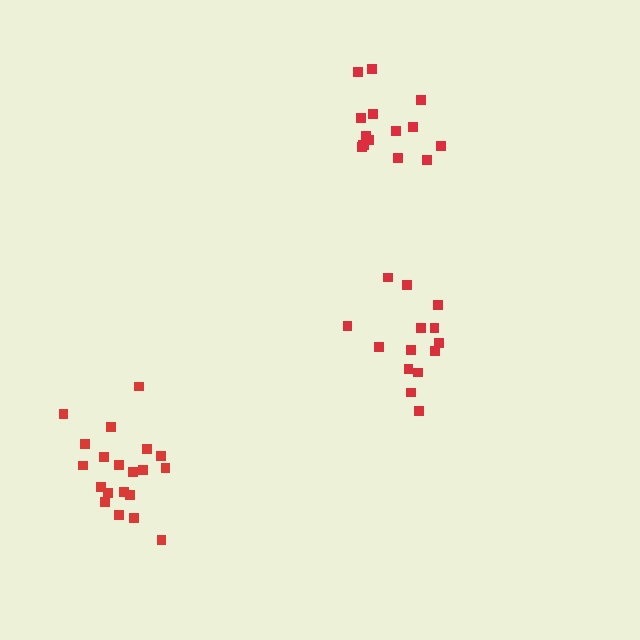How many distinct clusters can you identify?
There are 3 distinct clusters.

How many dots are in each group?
Group 1: 20 dots, Group 2: 14 dots, Group 3: 15 dots (49 total).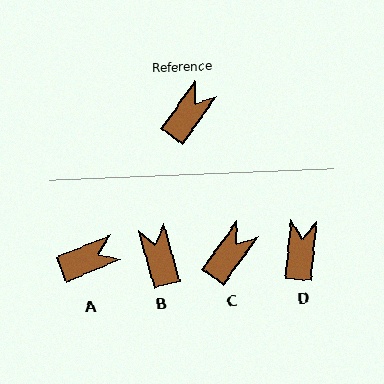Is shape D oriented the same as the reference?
No, it is off by about 30 degrees.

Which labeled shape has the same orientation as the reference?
C.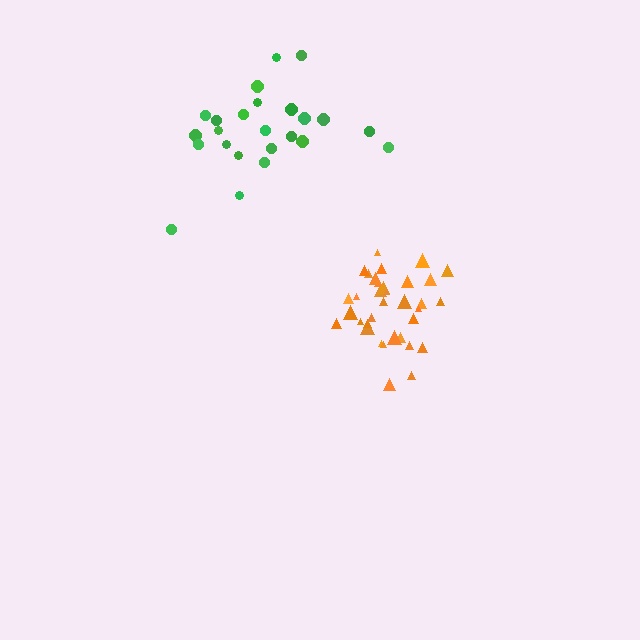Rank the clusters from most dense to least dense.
orange, green.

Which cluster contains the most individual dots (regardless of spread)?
Orange (35).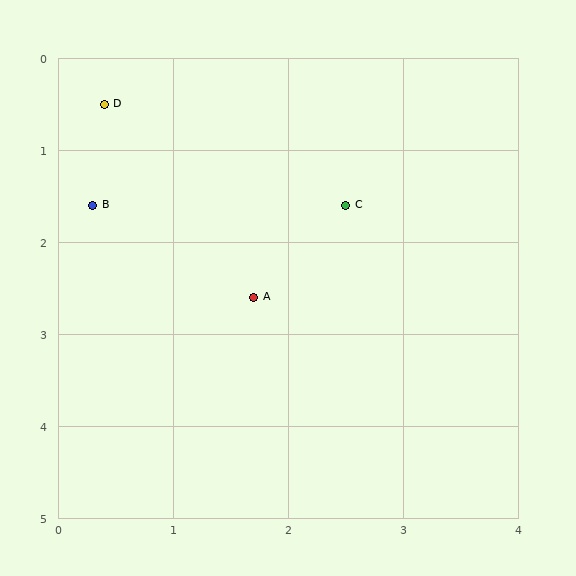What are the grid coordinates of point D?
Point D is at approximately (0.4, 0.5).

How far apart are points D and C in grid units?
Points D and C are about 2.4 grid units apart.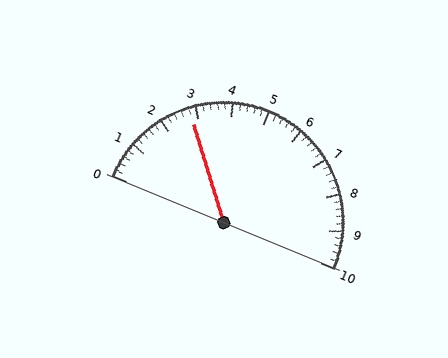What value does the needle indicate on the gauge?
The needle indicates approximately 2.8.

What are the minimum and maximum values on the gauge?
The gauge ranges from 0 to 10.